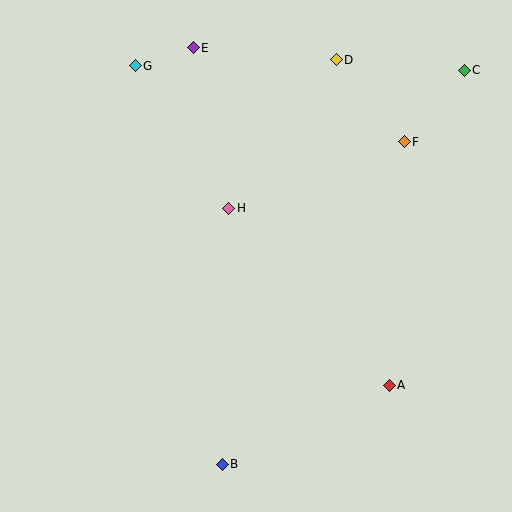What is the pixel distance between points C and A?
The distance between C and A is 324 pixels.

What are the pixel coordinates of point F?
Point F is at (404, 142).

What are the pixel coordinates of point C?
Point C is at (464, 70).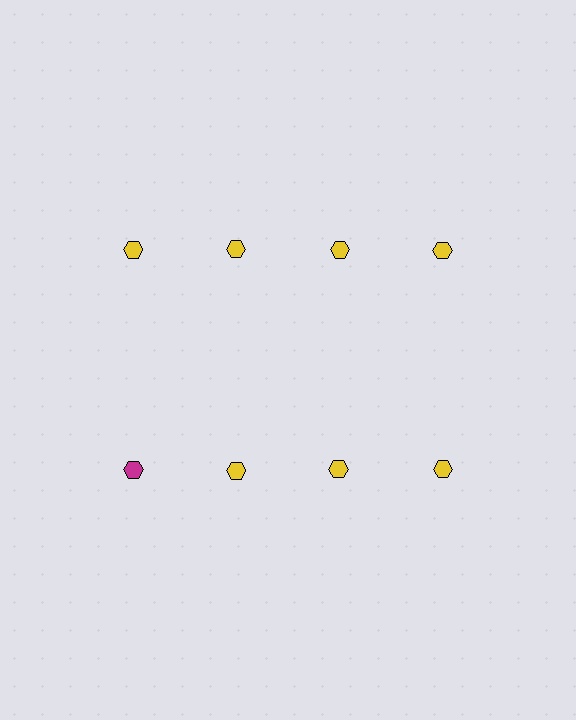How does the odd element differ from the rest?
It has a different color: magenta instead of yellow.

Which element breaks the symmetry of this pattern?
The magenta hexagon in the second row, leftmost column breaks the symmetry. All other shapes are yellow hexagons.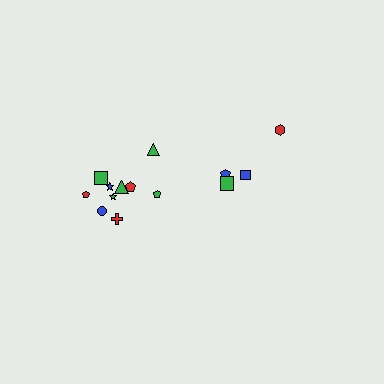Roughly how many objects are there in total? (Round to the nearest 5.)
Roughly 15 objects in total.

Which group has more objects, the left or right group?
The left group.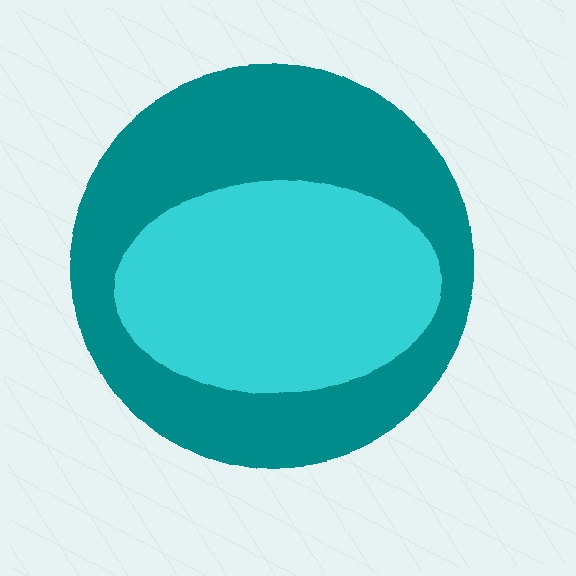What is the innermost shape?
The cyan ellipse.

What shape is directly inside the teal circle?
The cyan ellipse.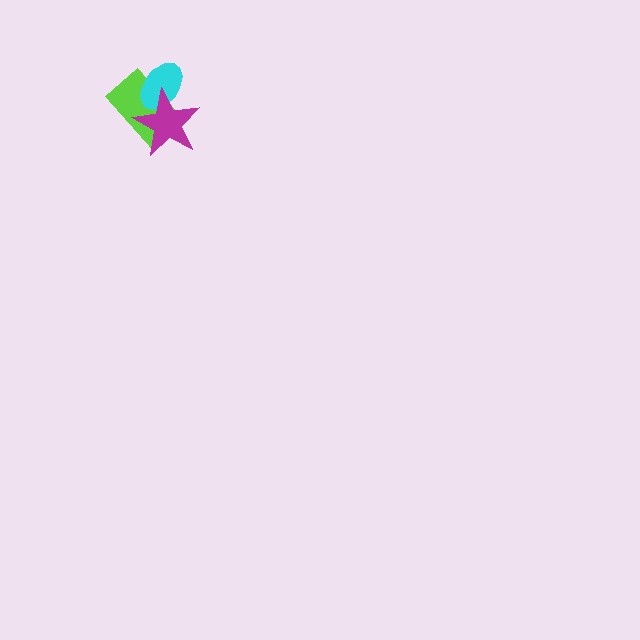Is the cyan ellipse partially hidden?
Yes, it is partially covered by another shape.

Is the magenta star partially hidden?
No, no other shape covers it.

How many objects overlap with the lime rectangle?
2 objects overlap with the lime rectangle.